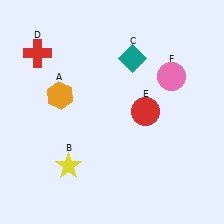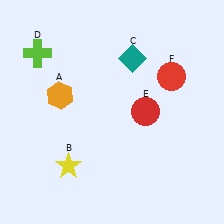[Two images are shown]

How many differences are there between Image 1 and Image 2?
There are 2 differences between the two images.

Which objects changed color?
D changed from red to lime. F changed from pink to red.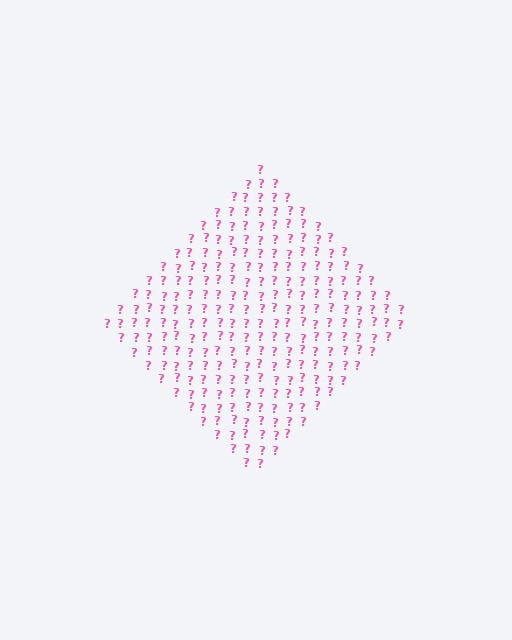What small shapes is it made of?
It is made of small question marks.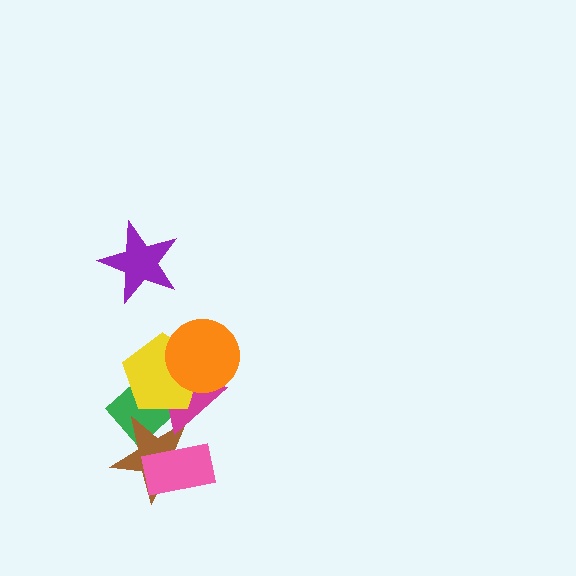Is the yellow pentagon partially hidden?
Yes, it is partially covered by another shape.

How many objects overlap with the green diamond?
3 objects overlap with the green diamond.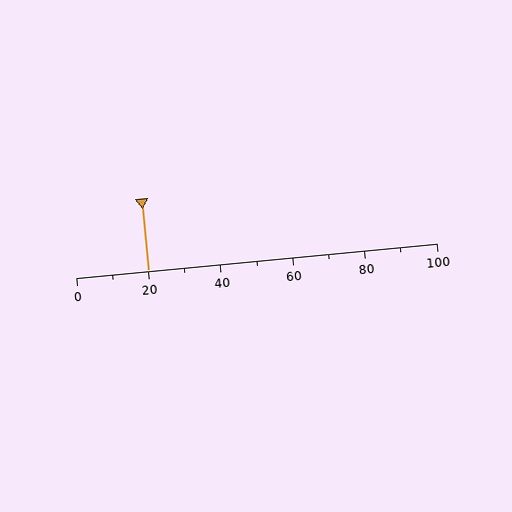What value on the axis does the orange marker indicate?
The marker indicates approximately 20.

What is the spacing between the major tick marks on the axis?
The major ticks are spaced 20 apart.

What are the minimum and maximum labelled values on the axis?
The axis runs from 0 to 100.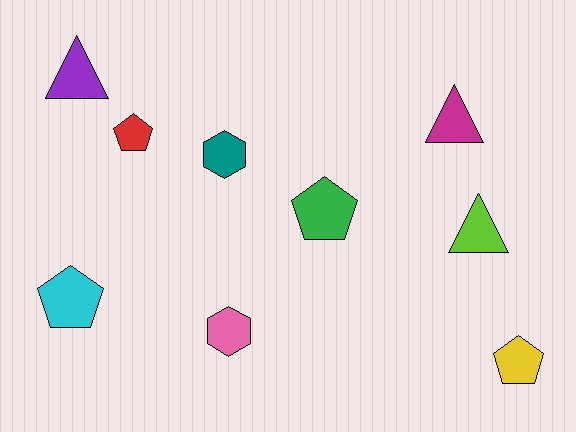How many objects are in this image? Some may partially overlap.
There are 9 objects.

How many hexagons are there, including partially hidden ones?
There are 2 hexagons.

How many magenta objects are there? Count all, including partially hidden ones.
There is 1 magenta object.